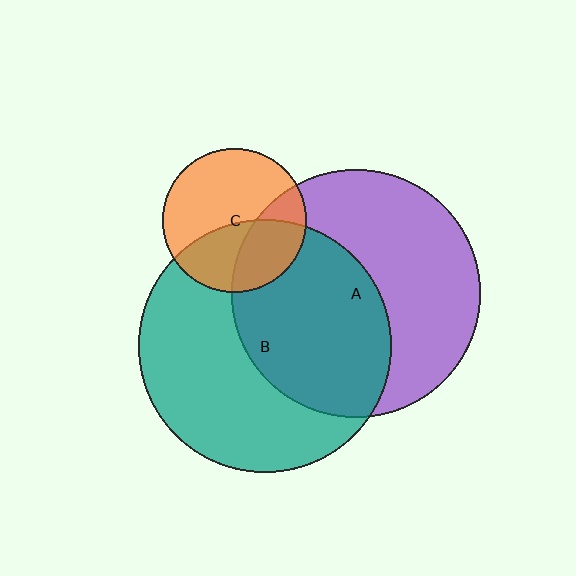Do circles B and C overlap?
Yes.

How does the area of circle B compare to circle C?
Approximately 3.1 times.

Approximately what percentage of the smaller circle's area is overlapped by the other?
Approximately 40%.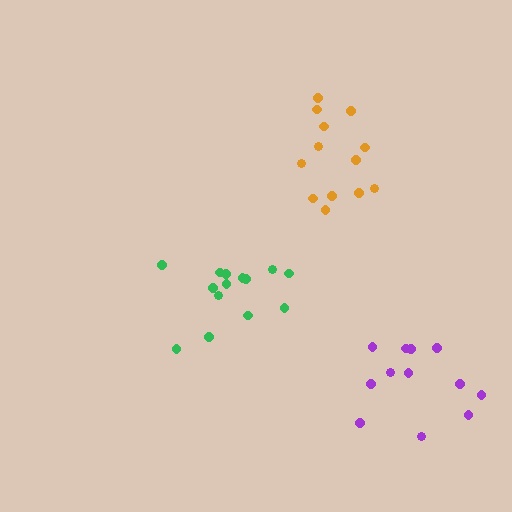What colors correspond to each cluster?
The clusters are colored: purple, orange, green.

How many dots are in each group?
Group 1: 12 dots, Group 2: 13 dots, Group 3: 14 dots (39 total).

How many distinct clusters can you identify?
There are 3 distinct clusters.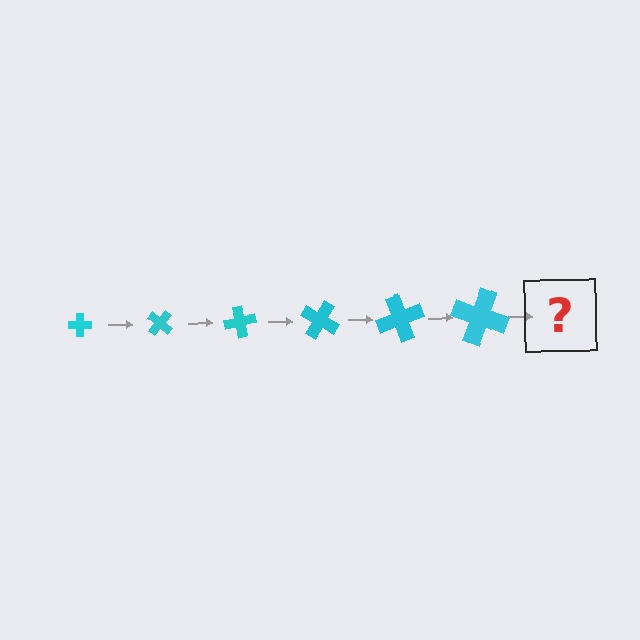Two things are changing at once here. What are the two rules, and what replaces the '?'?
The two rules are that the cross grows larger each step and it rotates 40 degrees each step. The '?' should be a cross, larger than the previous one and rotated 240 degrees from the start.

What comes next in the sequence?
The next element should be a cross, larger than the previous one and rotated 240 degrees from the start.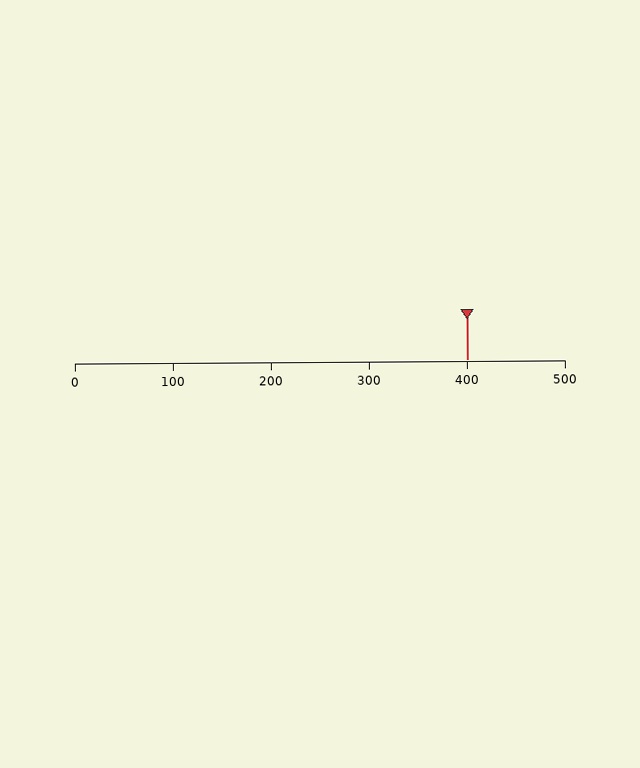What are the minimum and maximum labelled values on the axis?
The axis runs from 0 to 500.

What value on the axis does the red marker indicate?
The marker indicates approximately 400.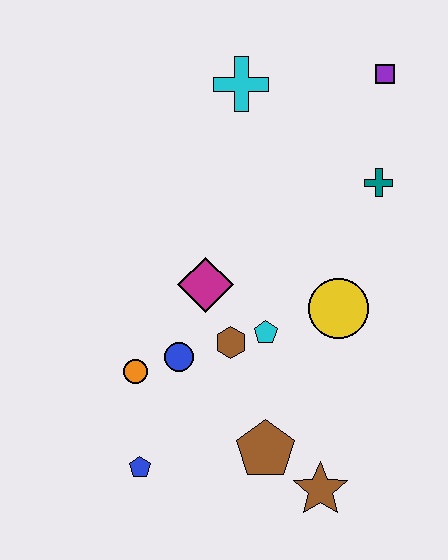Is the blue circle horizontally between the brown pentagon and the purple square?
No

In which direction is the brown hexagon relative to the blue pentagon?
The brown hexagon is above the blue pentagon.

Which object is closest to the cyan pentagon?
The brown hexagon is closest to the cyan pentagon.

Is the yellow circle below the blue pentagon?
No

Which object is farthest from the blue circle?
The purple square is farthest from the blue circle.